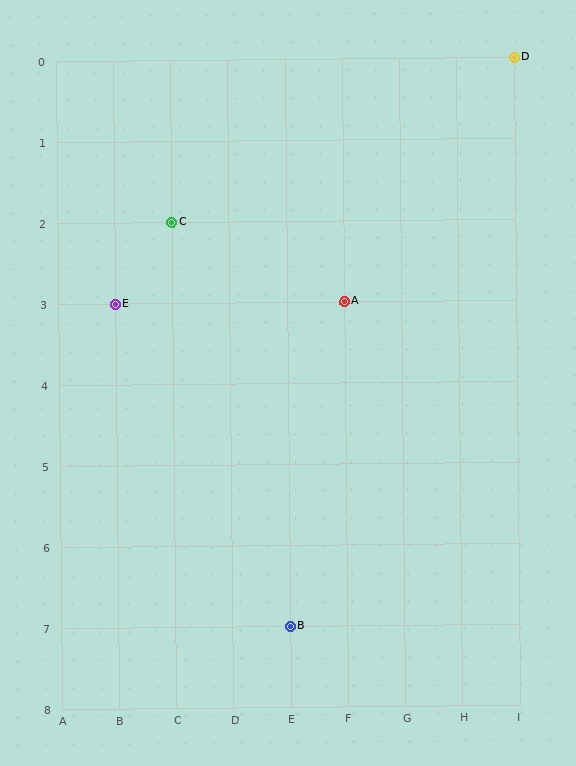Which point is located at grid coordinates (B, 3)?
Point E is at (B, 3).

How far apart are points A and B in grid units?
Points A and B are 1 column and 4 rows apart (about 4.1 grid units diagonally).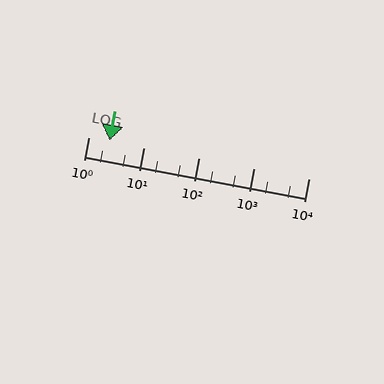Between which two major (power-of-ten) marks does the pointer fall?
The pointer is between 1 and 10.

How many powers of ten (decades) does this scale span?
The scale spans 4 decades, from 1 to 10000.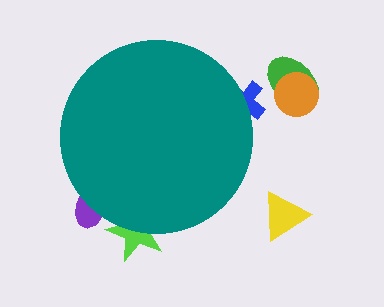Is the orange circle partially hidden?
No, the orange circle is fully visible.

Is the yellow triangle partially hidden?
No, the yellow triangle is fully visible.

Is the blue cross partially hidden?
Yes, the blue cross is partially hidden behind the teal circle.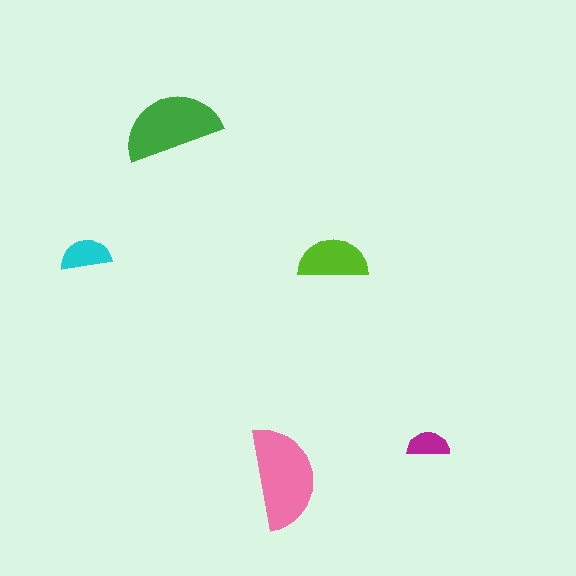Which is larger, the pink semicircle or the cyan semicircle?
The pink one.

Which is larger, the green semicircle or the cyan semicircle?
The green one.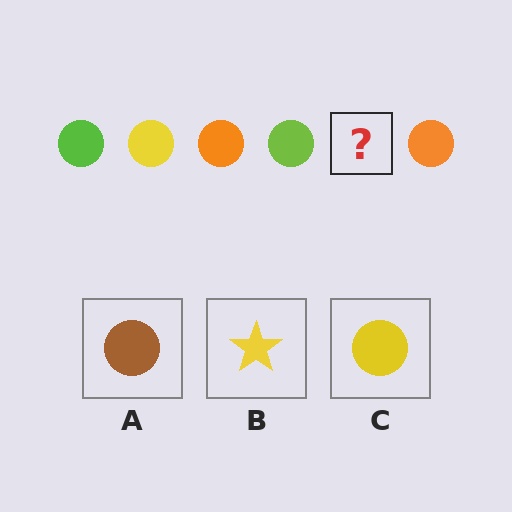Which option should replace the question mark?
Option C.